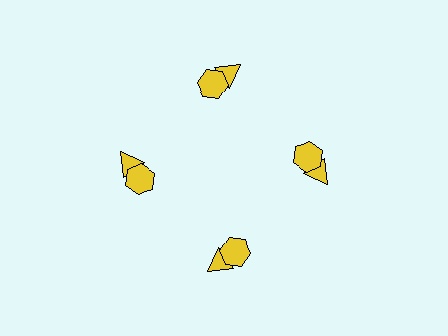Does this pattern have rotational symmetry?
Yes, this pattern has 4-fold rotational symmetry. It looks the same after rotating 90 degrees around the center.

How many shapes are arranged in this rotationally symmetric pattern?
There are 8 shapes, arranged in 4 groups of 2.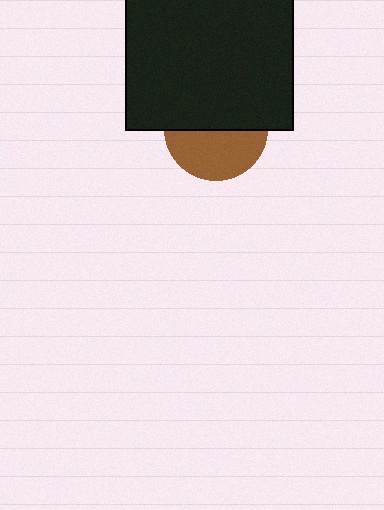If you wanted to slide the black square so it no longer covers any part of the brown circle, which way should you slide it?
Slide it up — that is the most direct way to separate the two shapes.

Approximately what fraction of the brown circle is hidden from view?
Roughly 53% of the brown circle is hidden behind the black square.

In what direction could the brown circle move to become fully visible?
The brown circle could move down. That would shift it out from behind the black square entirely.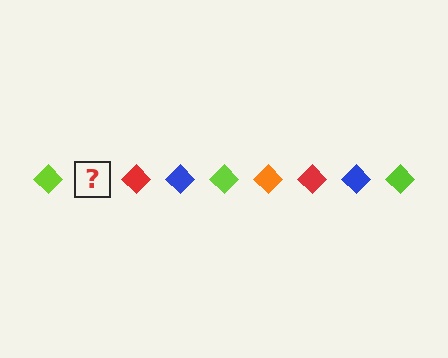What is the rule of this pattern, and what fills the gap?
The rule is that the pattern cycles through lime, orange, red, blue diamonds. The gap should be filled with an orange diamond.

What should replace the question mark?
The question mark should be replaced with an orange diamond.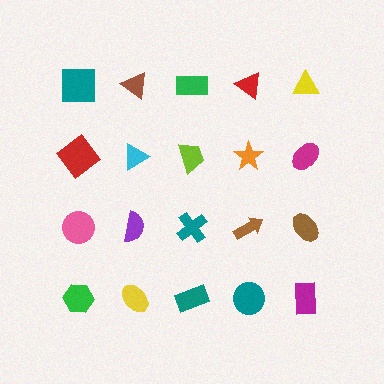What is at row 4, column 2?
A yellow ellipse.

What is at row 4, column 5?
A magenta rectangle.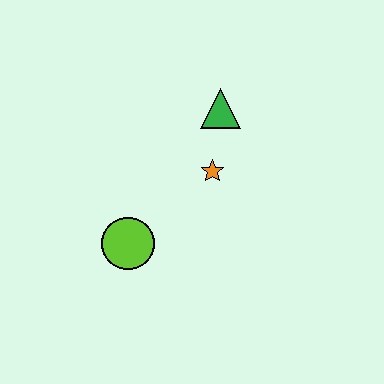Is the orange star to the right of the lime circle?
Yes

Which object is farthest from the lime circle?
The green triangle is farthest from the lime circle.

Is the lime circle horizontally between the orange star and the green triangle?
No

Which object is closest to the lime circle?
The orange star is closest to the lime circle.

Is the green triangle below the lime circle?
No